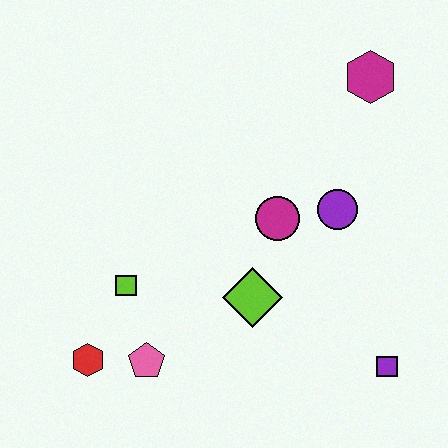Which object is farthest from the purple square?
The red hexagon is farthest from the purple square.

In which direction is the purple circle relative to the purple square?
The purple circle is above the purple square.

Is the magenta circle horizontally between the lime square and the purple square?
Yes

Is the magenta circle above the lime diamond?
Yes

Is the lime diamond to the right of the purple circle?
No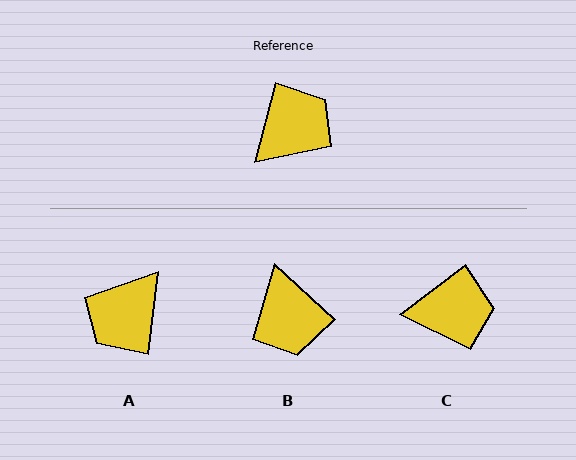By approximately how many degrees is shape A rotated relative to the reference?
Approximately 172 degrees clockwise.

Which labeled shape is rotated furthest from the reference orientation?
A, about 172 degrees away.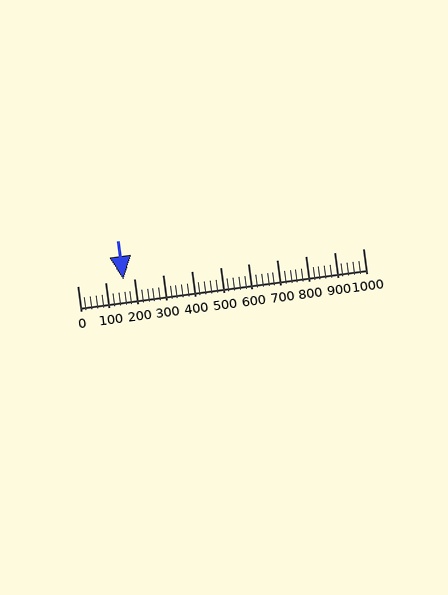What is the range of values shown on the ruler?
The ruler shows values from 0 to 1000.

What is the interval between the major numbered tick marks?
The major tick marks are spaced 100 units apart.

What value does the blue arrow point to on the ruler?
The blue arrow points to approximately 160.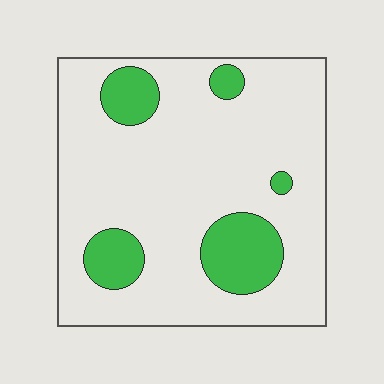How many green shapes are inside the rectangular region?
5.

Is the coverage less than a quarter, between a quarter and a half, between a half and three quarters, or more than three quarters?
Less than a quarter.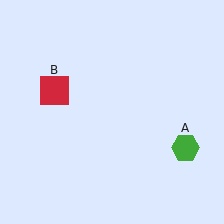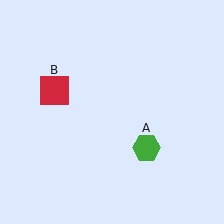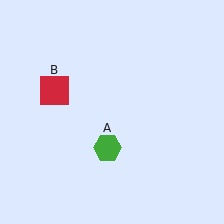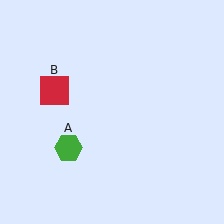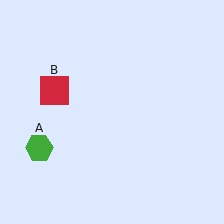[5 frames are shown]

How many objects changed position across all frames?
1 object changed position: green hexagon (object A).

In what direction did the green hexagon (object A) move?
The green hexagon (object A) moved left.